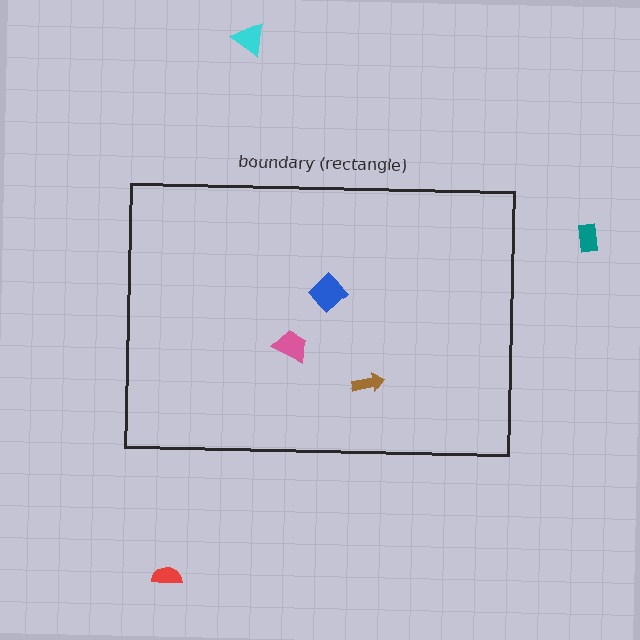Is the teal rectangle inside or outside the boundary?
Outside.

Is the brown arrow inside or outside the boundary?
Inside.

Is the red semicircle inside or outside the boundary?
Outside.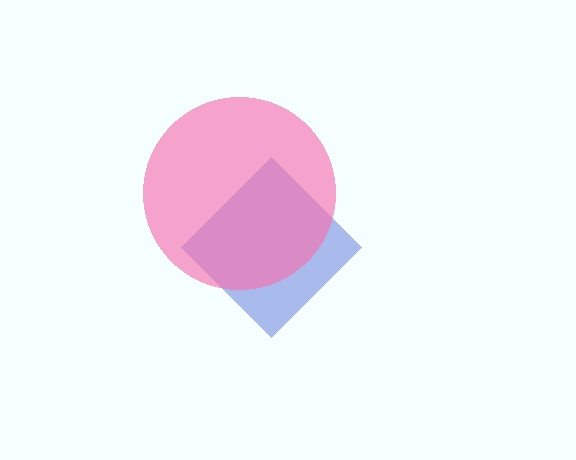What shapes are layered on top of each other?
The layered shapes are: a blue diamond, a pink circle.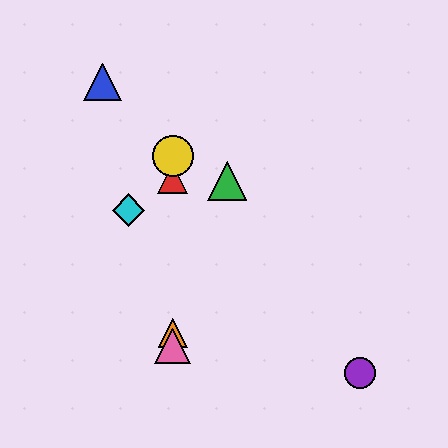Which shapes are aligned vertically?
The red triangle, the yellow circle, the orange triangle, the pink triangle are aligned vertically.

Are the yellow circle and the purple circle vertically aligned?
No, the yellow circle is at x≈173 and the purple circle is at x≈360.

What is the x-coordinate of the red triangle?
The red triangle is at x≈173.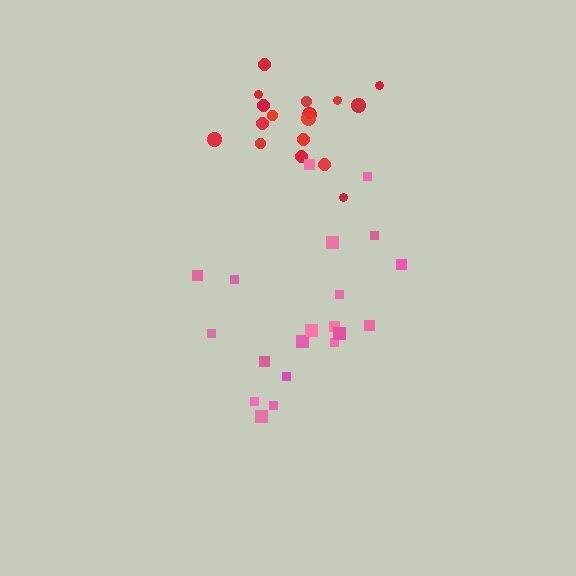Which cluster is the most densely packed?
Red.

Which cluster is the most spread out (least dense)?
Pink.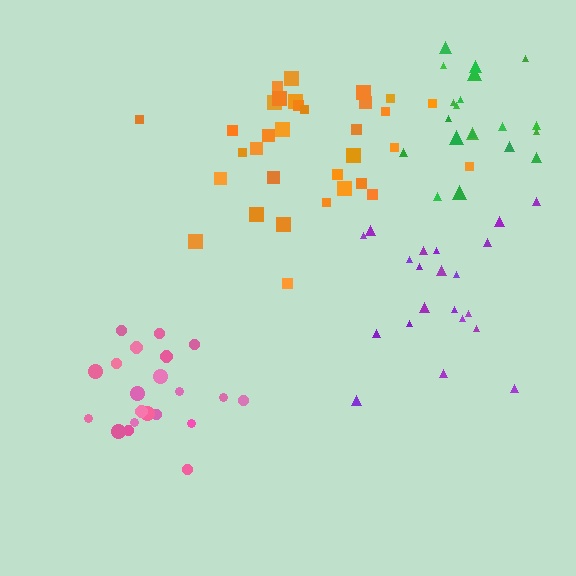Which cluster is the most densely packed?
Pink.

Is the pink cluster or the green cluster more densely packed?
Pink.